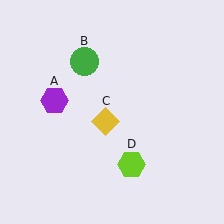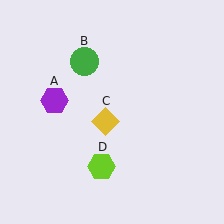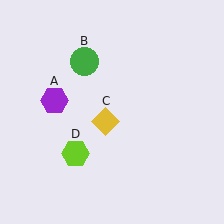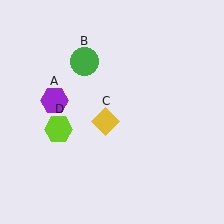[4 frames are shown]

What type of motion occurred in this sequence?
The lime hexagon (object D) rotated clockwise around the center of the scene.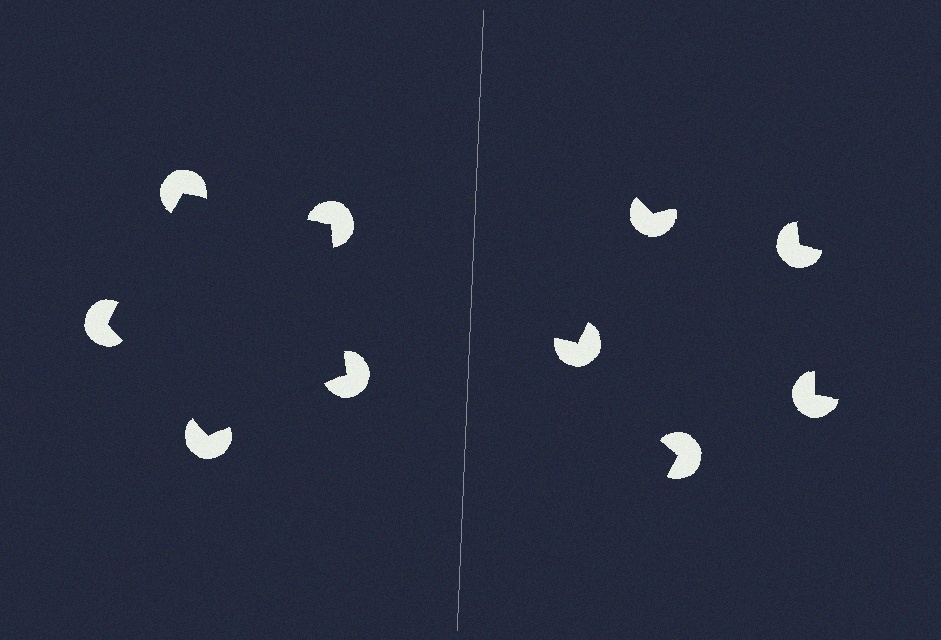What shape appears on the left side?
An illusory pentagon.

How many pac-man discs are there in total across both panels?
10 — 5 on each side.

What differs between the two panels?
The pac-man discs are positioned identically on both sides; only the wedge orientations differ. On the left they align to a pentagon; on the right they are misaligned.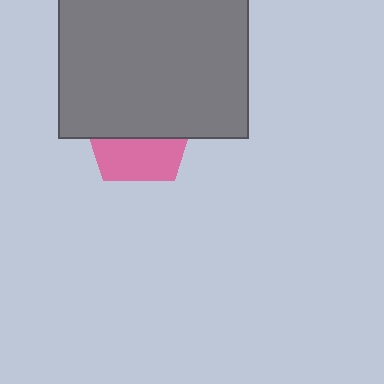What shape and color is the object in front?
The object in front is a gray square.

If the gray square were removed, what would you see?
You would see the complete pink pentagon.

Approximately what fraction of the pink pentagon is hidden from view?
Roughly 59% of the pink pentagon is hidden behind the gray square.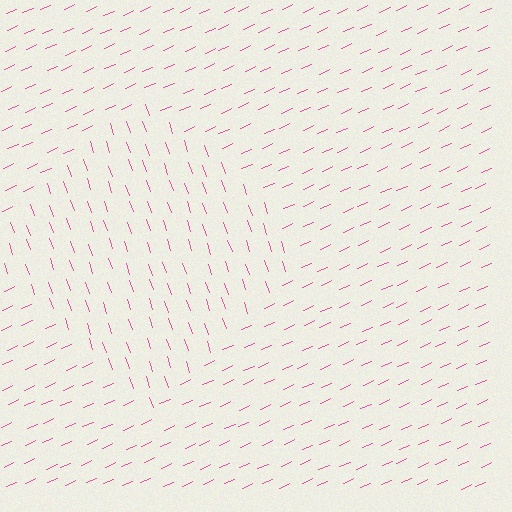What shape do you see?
I see a diamond.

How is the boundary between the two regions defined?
The boundary is defined purely by a change in line orientation (approximately 85 degrees difference). All lines are the same color and thickness.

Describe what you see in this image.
The image is filled with small pink line segments. A diamond region in the image has lines oriented differently from the surrounding lines, creating a visible texture boundary.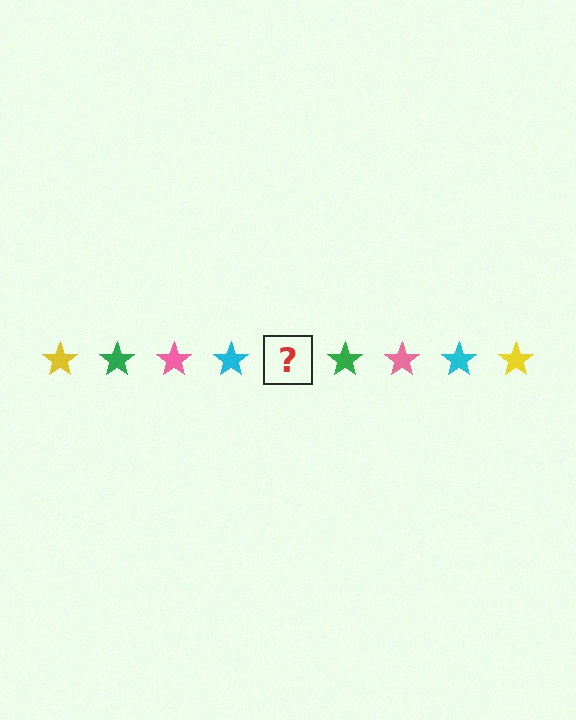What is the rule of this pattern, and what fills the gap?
The rule is that the pattern cycles through yellow, green, pink, cyan stars. The gap should be filled with a yellow star.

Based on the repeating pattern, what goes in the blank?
The blank should be a yellow star.